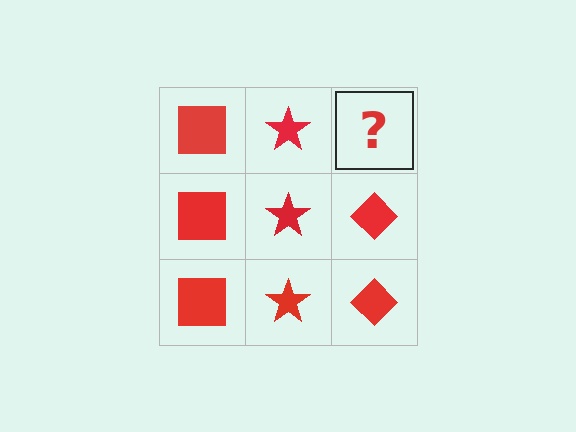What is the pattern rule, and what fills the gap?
The rule is that each column has a consistent shape. The gap should be filled with a red diamond.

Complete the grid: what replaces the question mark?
The question mark should be replaced with a red diamond.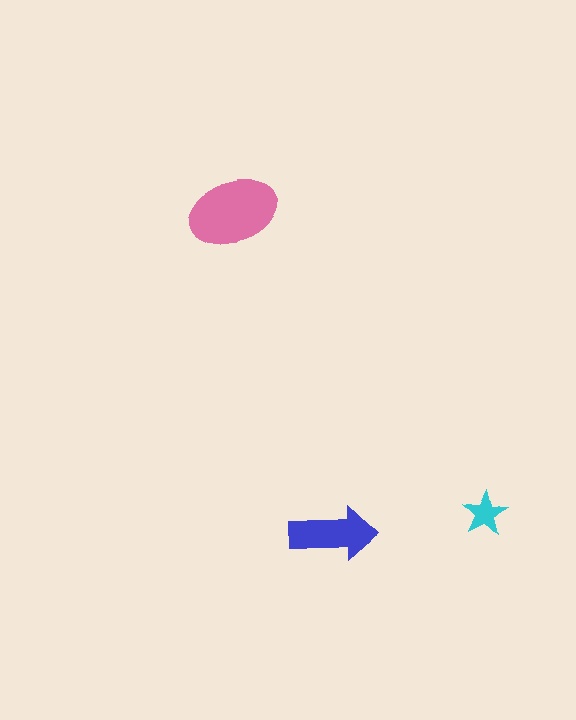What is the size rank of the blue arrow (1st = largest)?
2nd.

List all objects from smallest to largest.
The cyan star, the blue arrow, the pink ellipse.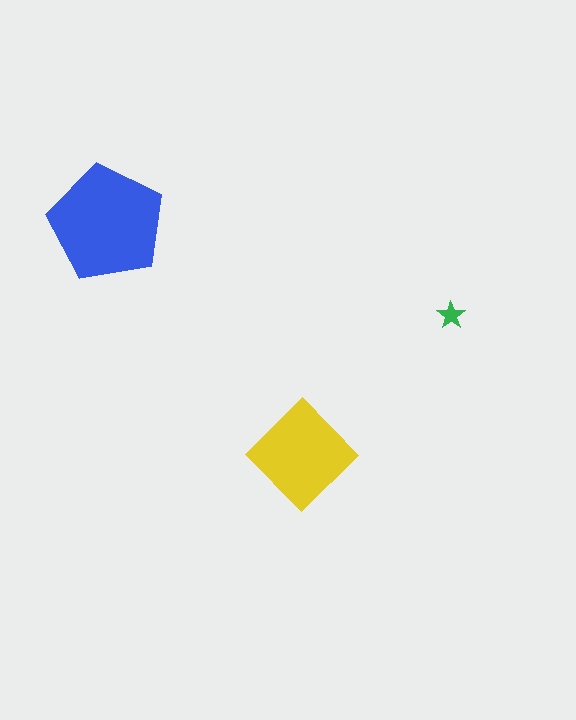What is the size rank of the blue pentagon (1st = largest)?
1st.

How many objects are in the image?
There are 3 objects in the image.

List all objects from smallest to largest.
The green star, the yellow diamond, the blue pentagon.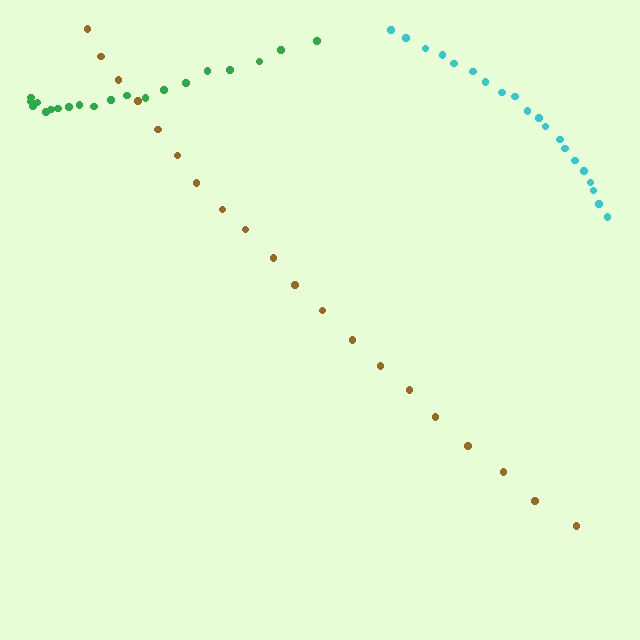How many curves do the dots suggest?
There are 3 distinct paths.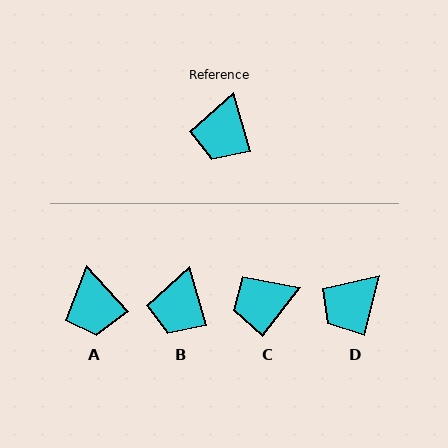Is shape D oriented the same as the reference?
No, it is off by about 30 degrees.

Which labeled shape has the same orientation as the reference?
B.